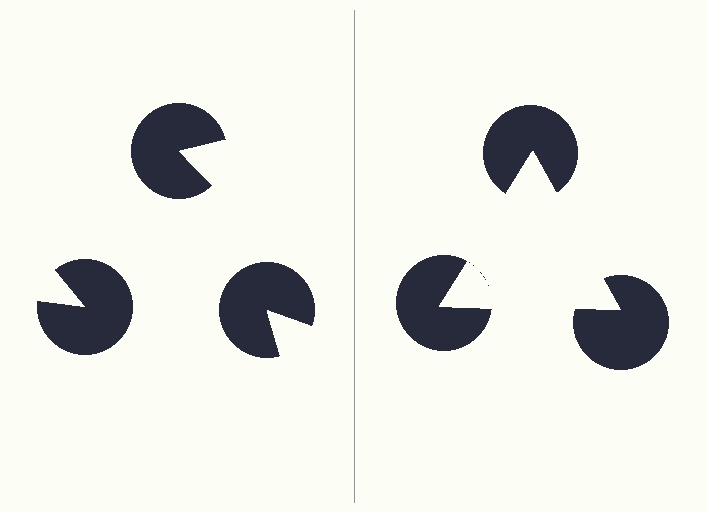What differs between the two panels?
The pac-man discs are positioned identically on both sides; only the wedge orientations differ. On the right they align to a triangle; on the left they are misaligned.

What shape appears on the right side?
An illusory triangle.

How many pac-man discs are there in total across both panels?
6 — 3 on each side.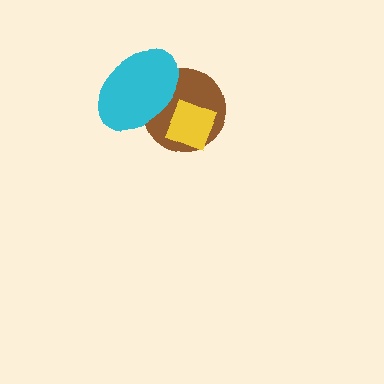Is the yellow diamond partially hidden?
Yes, it is partially covered by another shape.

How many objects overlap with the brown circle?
2 objects overlap with the brown circle.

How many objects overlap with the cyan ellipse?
2 objects overlap with the cyan ellipse.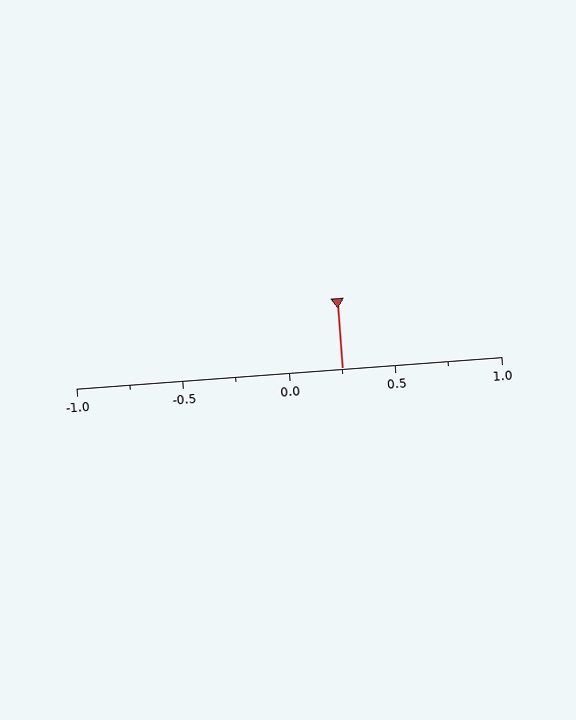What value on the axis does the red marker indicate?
The marker indicates approximately 0.25.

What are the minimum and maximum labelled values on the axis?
The axis runs from -1.0 to 1.0.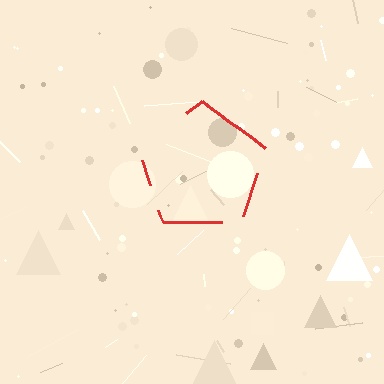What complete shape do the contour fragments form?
The contour fragments form a pentagon.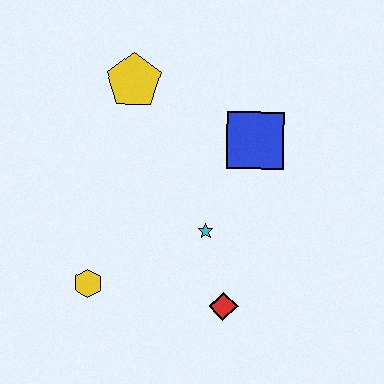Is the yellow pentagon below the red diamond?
No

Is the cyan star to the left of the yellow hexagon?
No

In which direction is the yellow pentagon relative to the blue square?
The yellow pentagon is to the left of the blue square.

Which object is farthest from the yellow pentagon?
The red diamond is farthest from the yellow pentagon.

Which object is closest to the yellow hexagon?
The cyan star is closest to the yellow hexagon.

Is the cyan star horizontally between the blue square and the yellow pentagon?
Yes